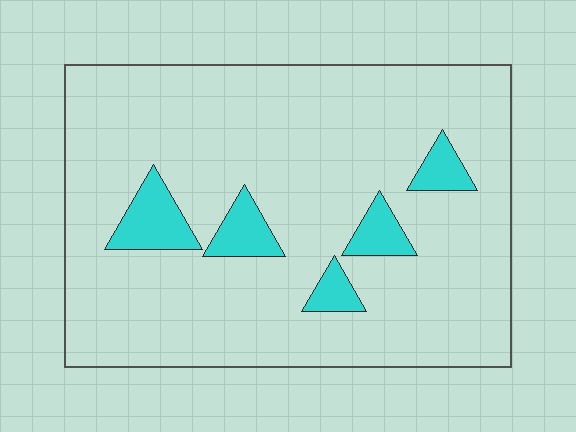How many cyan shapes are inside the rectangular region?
5.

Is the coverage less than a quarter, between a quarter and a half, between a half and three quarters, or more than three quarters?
Less than a quarter.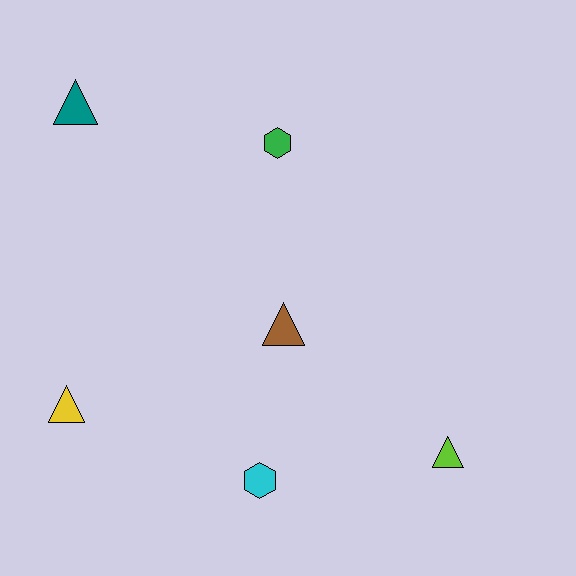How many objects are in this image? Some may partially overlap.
There are 6 objects.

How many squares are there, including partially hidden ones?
There are no squares.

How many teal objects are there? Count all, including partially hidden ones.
There is 1 teal object.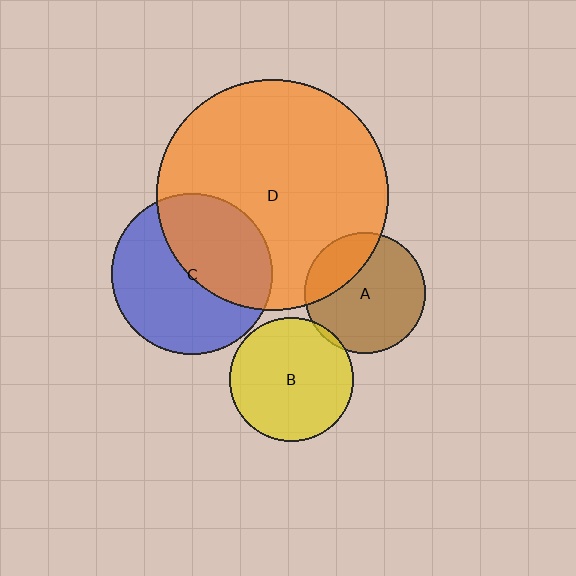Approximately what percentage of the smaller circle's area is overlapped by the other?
Approximately 5%.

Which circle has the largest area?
Circle D (orange).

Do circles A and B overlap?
Yes.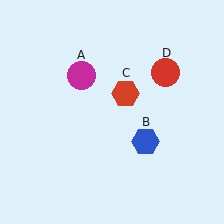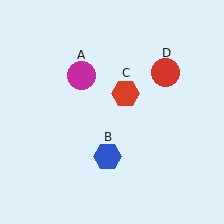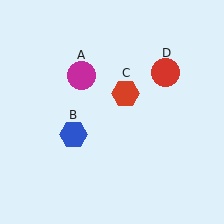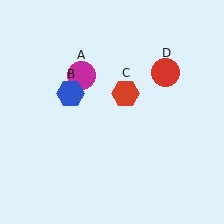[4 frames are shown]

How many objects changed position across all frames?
1 object changed position: blue hexagon (object B).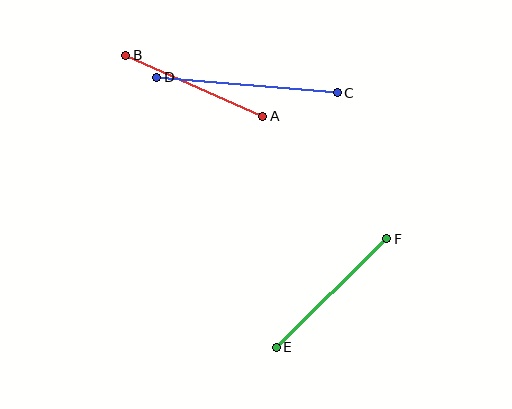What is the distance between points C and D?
The distance is approximately 181 pixels.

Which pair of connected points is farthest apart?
Points C and D are farthest apart.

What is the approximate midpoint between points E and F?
The midpoint is at approximately (331, 293) pixels.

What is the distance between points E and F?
The distance is approximately 155 pixels.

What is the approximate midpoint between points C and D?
The midpoint is at approximately (247, 85) pixels.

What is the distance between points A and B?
The distance is approximately 150 pixels.